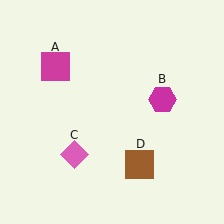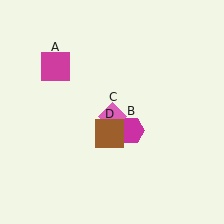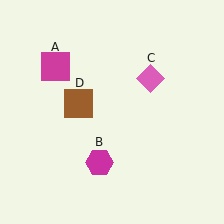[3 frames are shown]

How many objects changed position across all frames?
3 objects changed position: magenta hexagon (object B), pink diamond (object C), brown square (object D).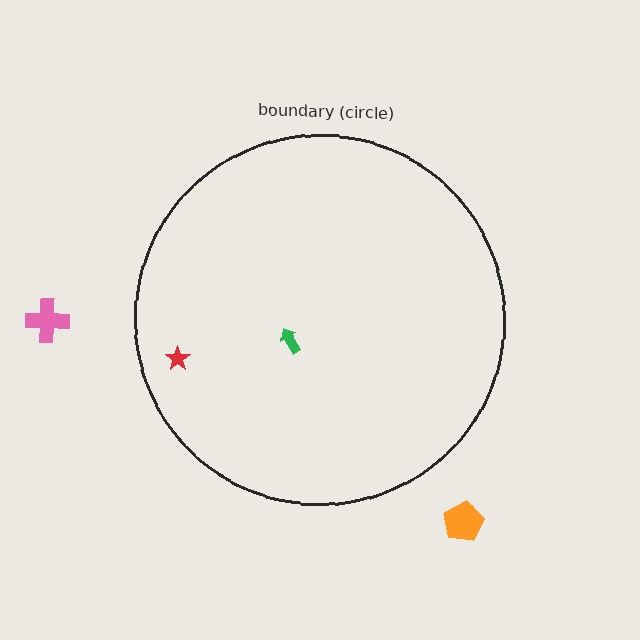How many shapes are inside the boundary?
2 inside, 2 outside.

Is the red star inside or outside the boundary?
Inside.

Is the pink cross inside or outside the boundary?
Outside.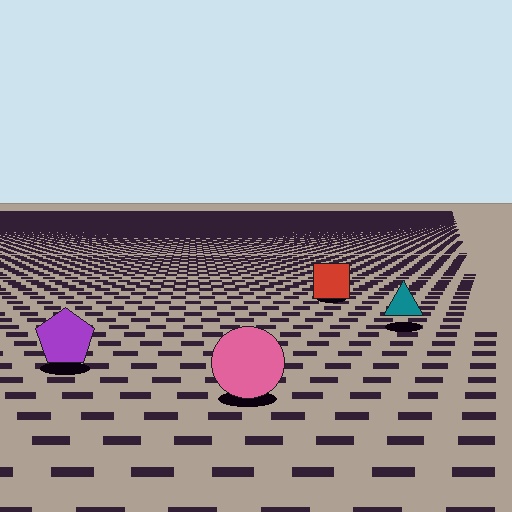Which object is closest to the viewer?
The pink circle is closest. The texture marks near it are larger and more spread out.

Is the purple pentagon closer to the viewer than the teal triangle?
Yes. The purple pentagon is closer — you can tell from the texture gradient: the ground texture is coarser near it.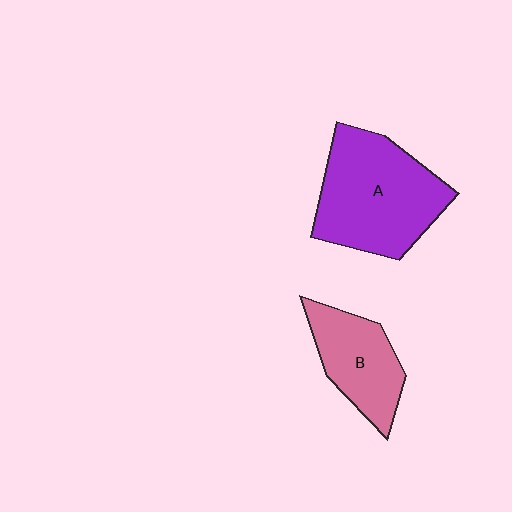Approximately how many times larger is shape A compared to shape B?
Approximately 1.7 times.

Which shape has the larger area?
Shape A (purple).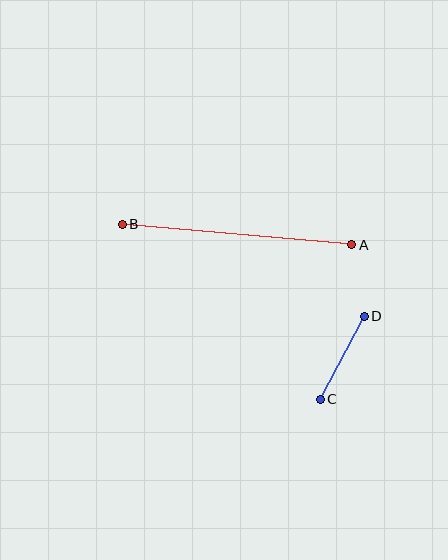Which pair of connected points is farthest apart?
Points A and B are farthest apart.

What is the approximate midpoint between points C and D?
The midpoint is at approximately (342, 358) pixels.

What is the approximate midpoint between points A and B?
The midpoint is at approximately (237, 235) pixels.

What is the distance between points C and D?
The distance is approximately 94 pixels.